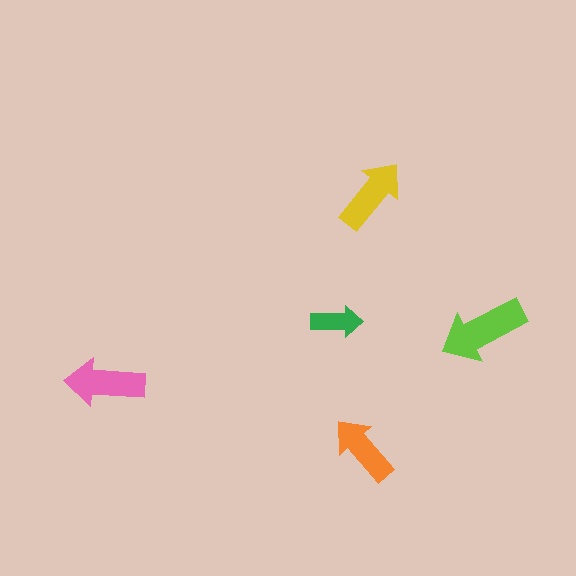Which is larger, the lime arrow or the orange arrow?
The lime one.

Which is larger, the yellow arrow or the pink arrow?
The pink one.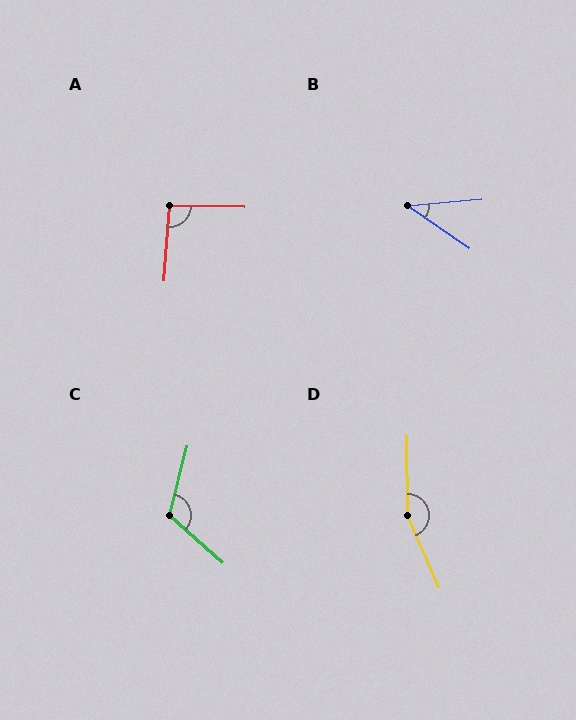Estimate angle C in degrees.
Approximately 117 degrees.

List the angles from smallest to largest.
B (40°), A (93°), C (117°), D (157°).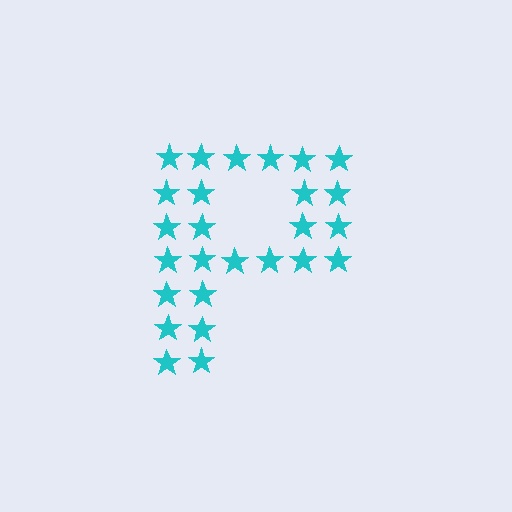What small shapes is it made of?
It is made of small stars.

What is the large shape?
The large shape is the letter P.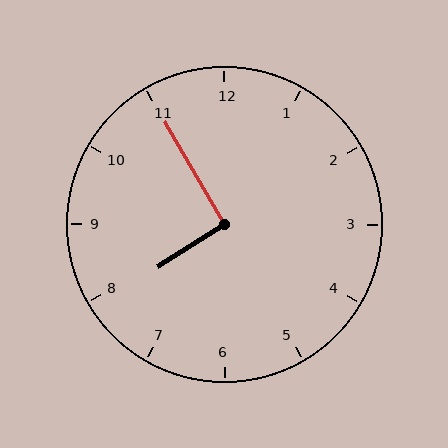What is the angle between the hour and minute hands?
Approximately 92 degrees.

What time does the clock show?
7:55.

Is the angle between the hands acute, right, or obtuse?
It is right.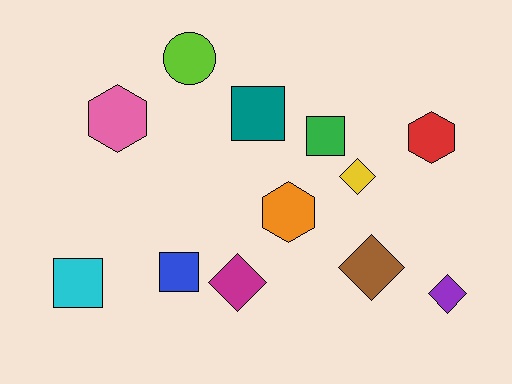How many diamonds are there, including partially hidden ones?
There are 4 diamonds.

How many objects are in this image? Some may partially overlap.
There are 12 objects.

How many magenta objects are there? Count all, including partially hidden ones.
There is 1 magenta object.